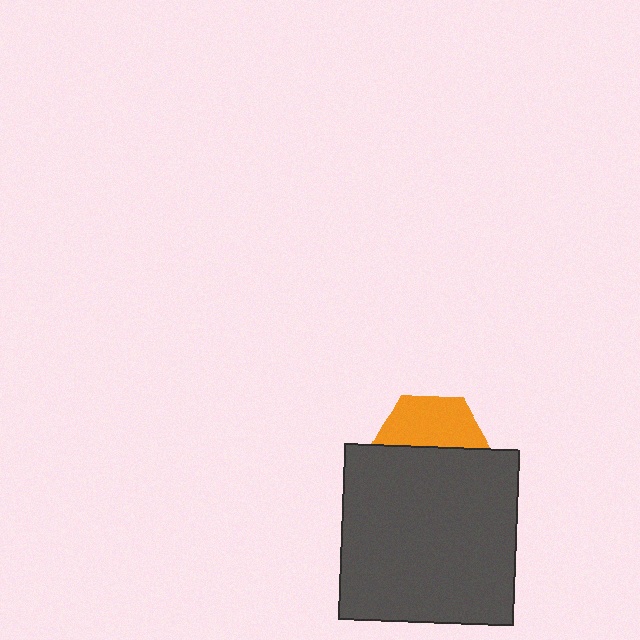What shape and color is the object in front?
The object in front is a dark gray square.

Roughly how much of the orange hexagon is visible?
About half of it is visible (roughly 45%).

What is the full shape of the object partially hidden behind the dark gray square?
The partially hidden object is an orange hexagon.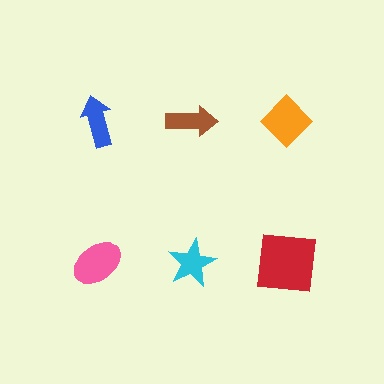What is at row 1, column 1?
A blue arrow.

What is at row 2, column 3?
A red square.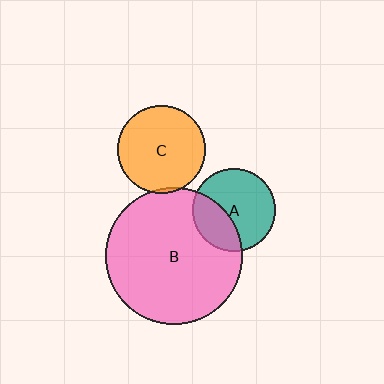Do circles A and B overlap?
Yes.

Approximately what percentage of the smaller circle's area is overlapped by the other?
Approximately 35%.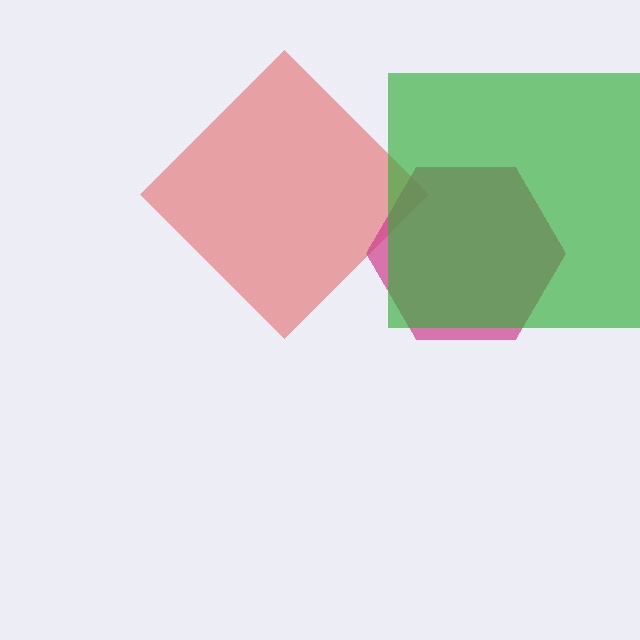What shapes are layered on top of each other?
The layered shapes are: a red diamond, a magenta hexagon, a green square.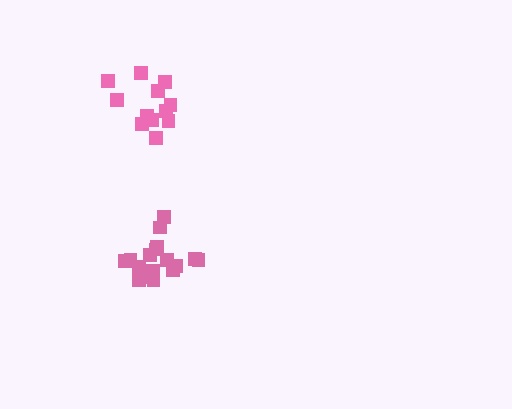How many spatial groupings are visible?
There are 2 spatial groupings.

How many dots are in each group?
Group 1: 12 dots, Group 2: 17 dots (29 total).